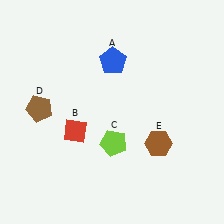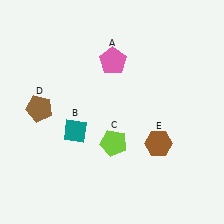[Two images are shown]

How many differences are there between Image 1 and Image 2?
There are 2 differences between the two images.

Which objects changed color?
A changed from blue to pink. B changed from red to teal.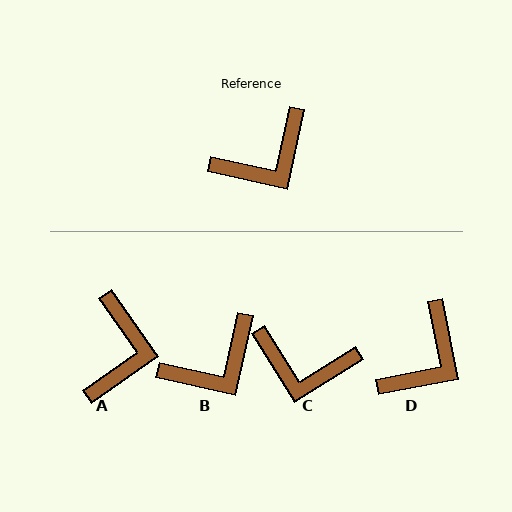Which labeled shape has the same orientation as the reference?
B.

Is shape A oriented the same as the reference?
No, it is off by about 47 degrees.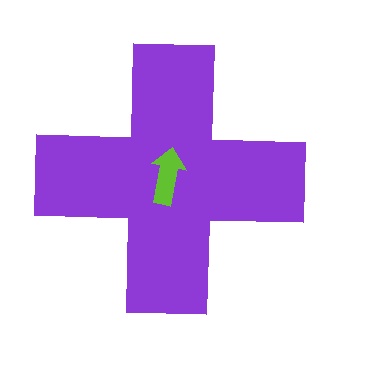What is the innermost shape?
The lime arrow.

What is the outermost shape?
The purple cross.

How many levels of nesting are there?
2.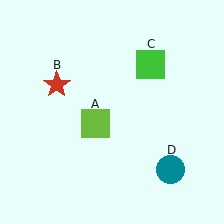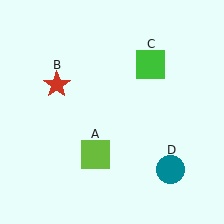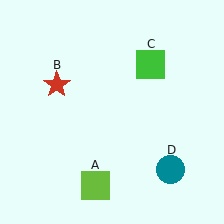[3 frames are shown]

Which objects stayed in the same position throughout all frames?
Red star (object B) and green square (object C) and teal circle (object D) remained stationary.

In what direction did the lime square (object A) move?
The lime square (object A) moved down.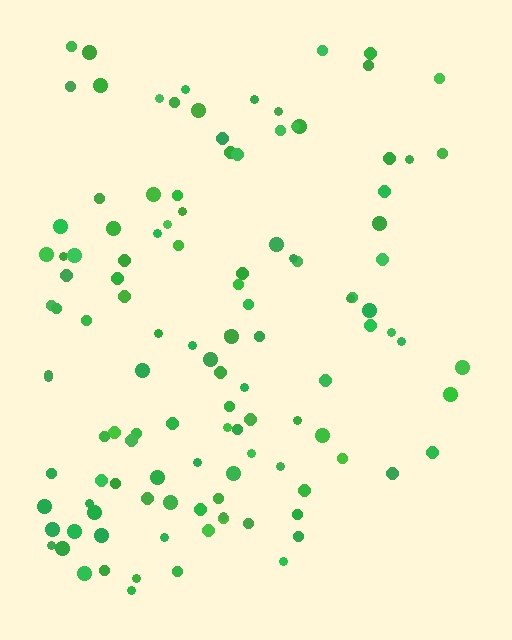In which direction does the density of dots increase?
From right to left, with the left side densest.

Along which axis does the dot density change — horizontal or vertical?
Horizontal.